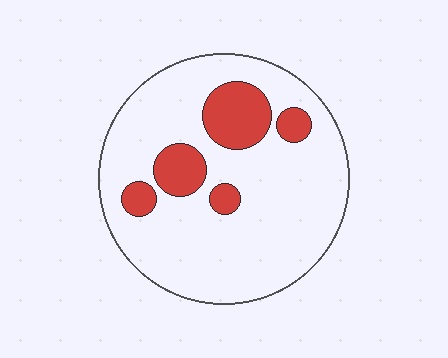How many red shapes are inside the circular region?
5.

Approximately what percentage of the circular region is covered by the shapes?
Approximately 20%.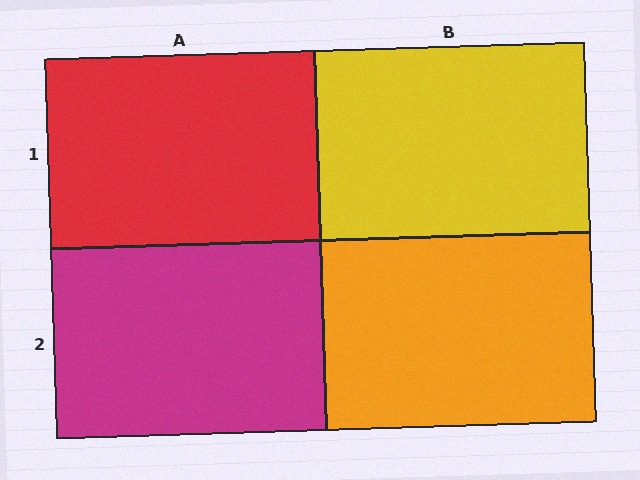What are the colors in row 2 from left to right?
Magenta, orange.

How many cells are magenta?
1 cell is magenta.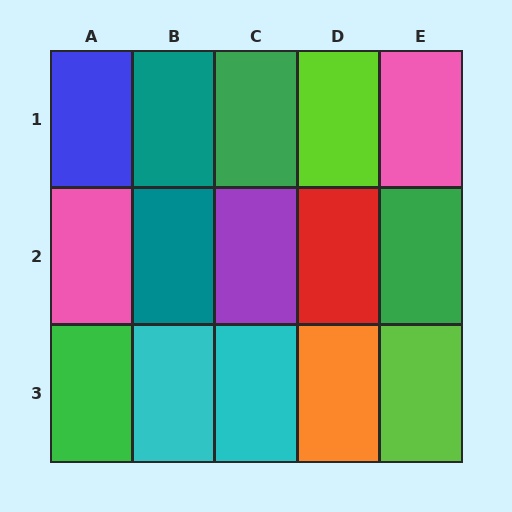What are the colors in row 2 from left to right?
Pink, teal, purple, red, green.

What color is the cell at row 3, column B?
Cyan.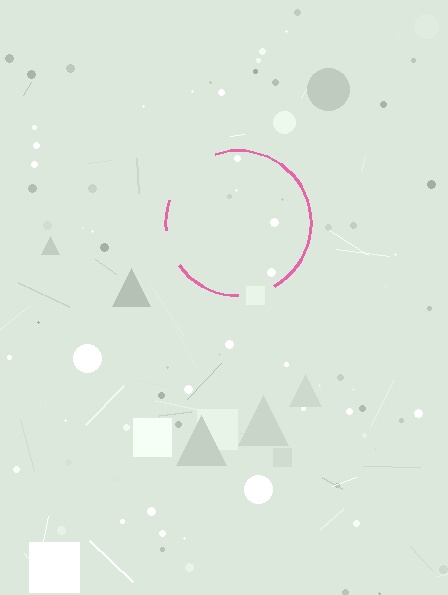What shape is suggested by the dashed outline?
The dashed outline suggests a circle.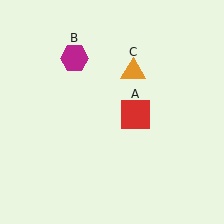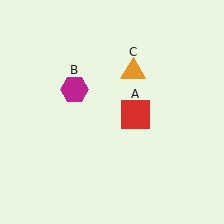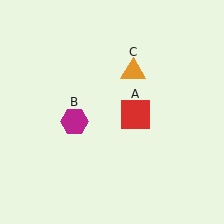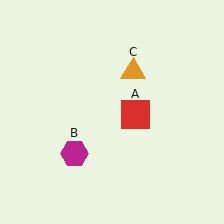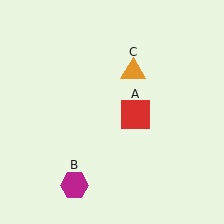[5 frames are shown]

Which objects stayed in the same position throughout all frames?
Red square (object A) and orange triangle (object C) remained stationary.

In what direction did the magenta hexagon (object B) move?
The magenta hexagon (object B) moved down.